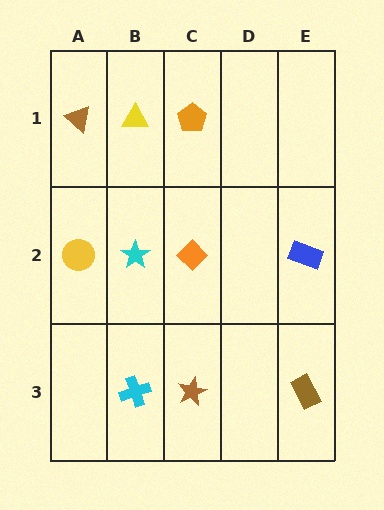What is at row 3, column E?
A brown rectangle.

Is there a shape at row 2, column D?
No, that cell is empty.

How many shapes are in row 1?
3 shapes.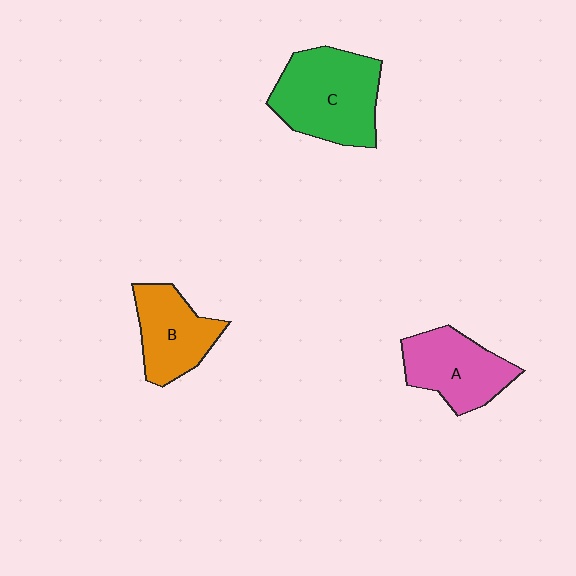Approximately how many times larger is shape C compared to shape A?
Approximately 1.3 times.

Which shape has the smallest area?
Shape B (orange).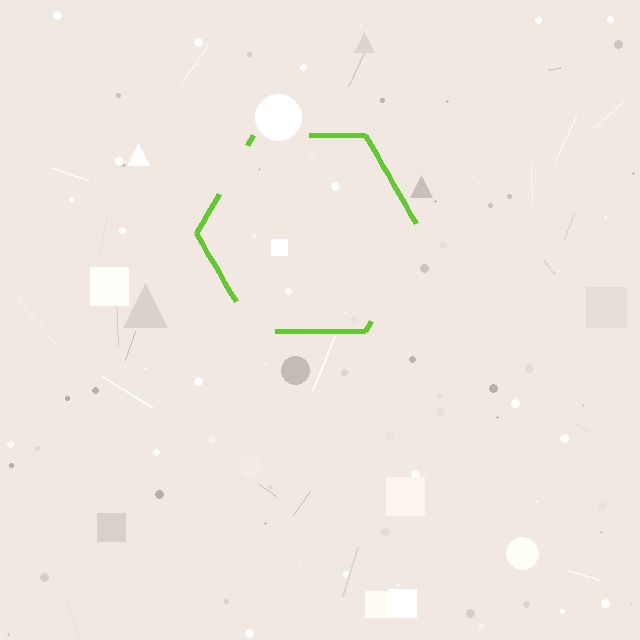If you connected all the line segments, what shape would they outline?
They would outline a hexagon.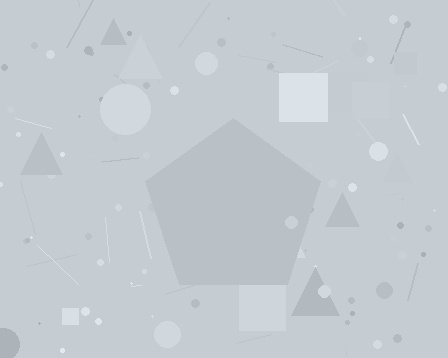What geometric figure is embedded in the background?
A pentagon is embedded in the background.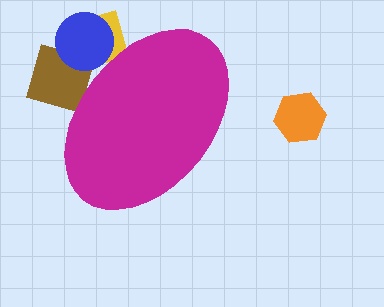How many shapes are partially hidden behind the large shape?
3 shapes are partially hidden.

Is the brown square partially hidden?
Yes, the brown square is partially hidden behind the magenta ellipse.